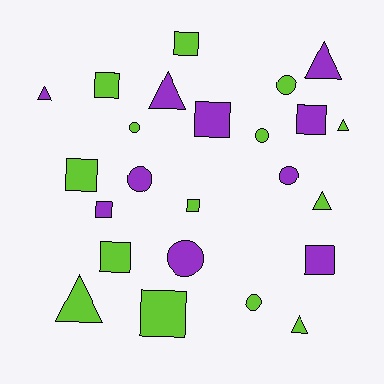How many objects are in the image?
There are 24 objects.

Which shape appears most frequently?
Square, with 10 objects.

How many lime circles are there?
There are 4 lime circles.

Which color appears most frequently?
Lime, with 14 objects.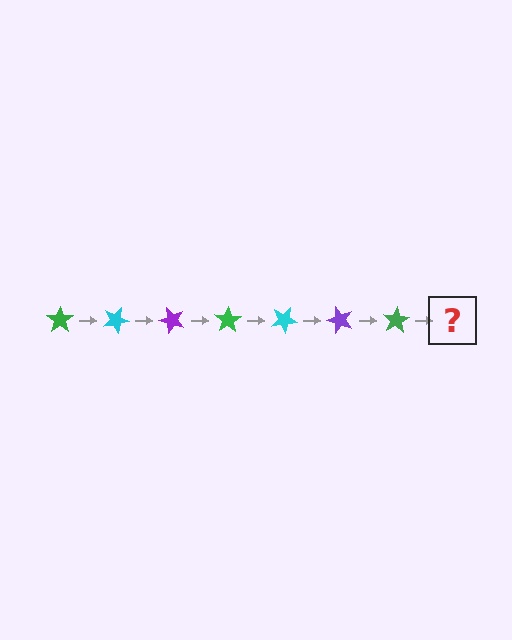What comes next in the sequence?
The next element should be a cyan star, rotated 175 degrees from the start.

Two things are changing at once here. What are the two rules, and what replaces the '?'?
The two rules are that it rotates 25 degrees each step and the color cycles through green, cyan, and purple. The '?' should be a cyan star, rotated 175 degrees from the start.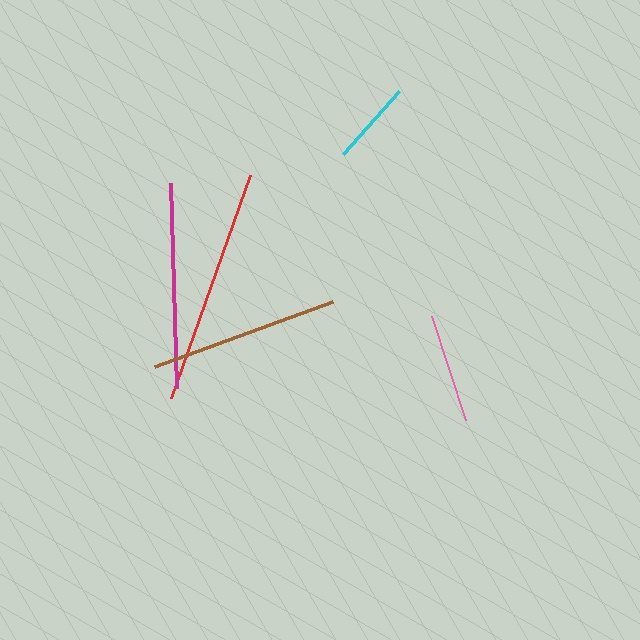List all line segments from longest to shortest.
From longest to shortest: red, magenta, brown, pink, cyan.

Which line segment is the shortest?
The cyan line is the shortest at approximately 84 pixels.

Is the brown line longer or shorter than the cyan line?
The brown line is longer than the cyan line.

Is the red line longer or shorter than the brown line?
The red line is longer than the brown line.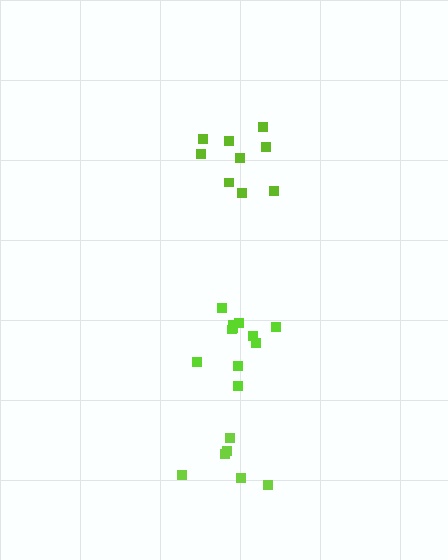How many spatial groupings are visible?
There are 3 spatial groupings.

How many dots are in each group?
Group 1: 11 dots, Group 2: 9 dots, Group 3: 6 dots (26 total).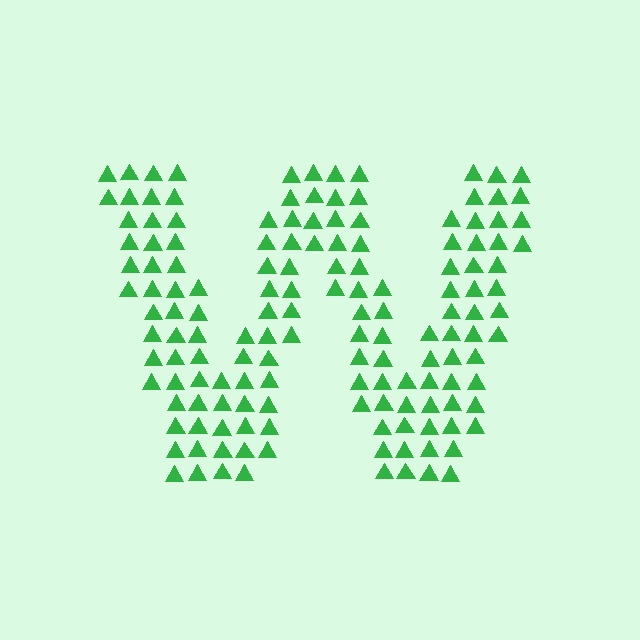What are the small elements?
The small elements are triangles.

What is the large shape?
The large shape is the letter W.